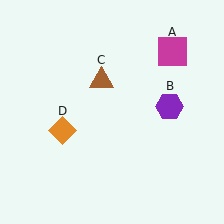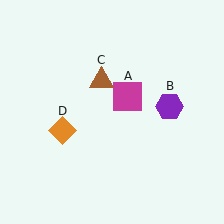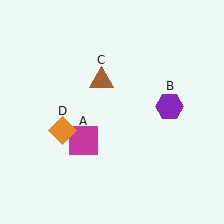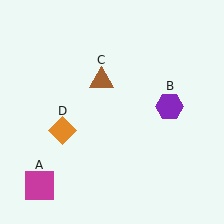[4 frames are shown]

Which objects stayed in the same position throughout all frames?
Purple hexagon (object B) and brown triangle (object C) and orange diamond (object D) remained stationary.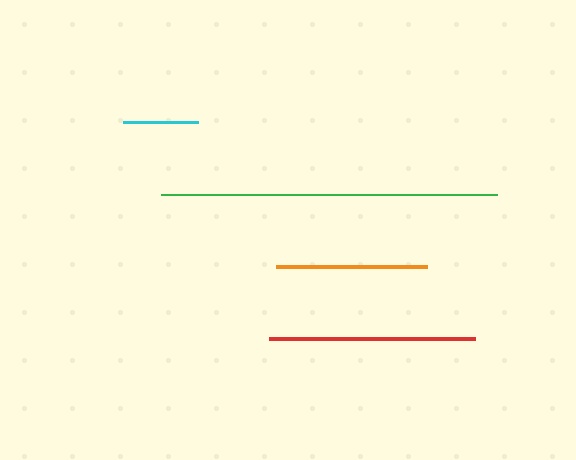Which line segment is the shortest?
The cyan line is the shortest at approximately 75 pixels.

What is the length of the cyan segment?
The cyan segment is approximately 75 pixels long.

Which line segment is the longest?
The green line is the longest at approximately 336 pixels.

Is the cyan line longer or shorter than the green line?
The green line is longer than the cyan line.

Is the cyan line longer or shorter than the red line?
The red line is longer than the cyan line.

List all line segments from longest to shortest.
From longest to shortest: green, red, orange, cyan.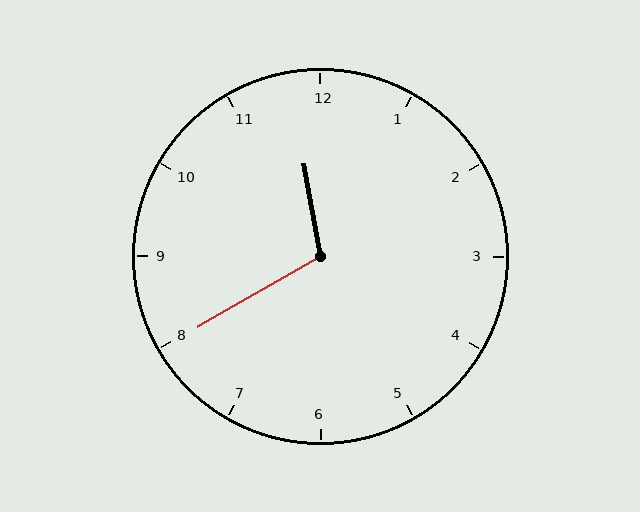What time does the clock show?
11:40.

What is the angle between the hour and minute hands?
Approximately 110 degrees.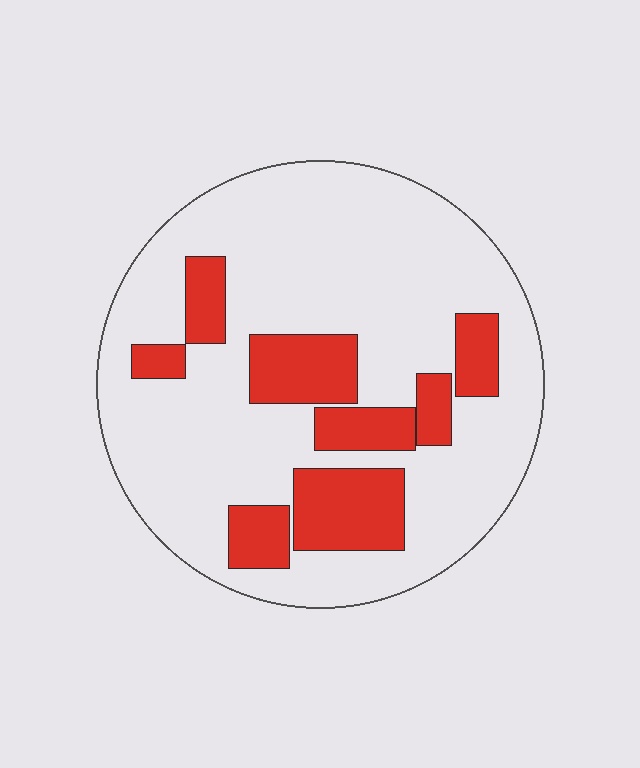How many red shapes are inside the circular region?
8.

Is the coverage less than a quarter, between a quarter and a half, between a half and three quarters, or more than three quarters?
Less than a quarter.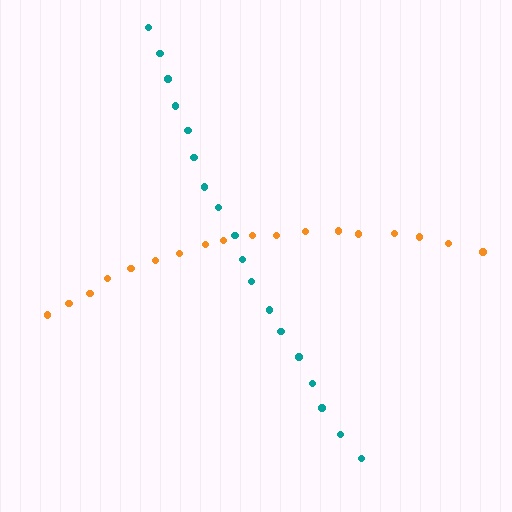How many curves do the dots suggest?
There are 2 distinct paths.